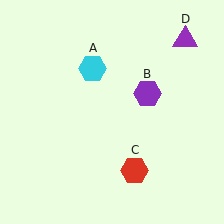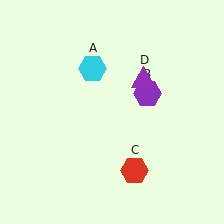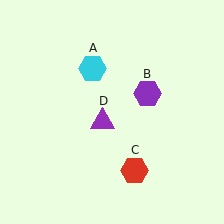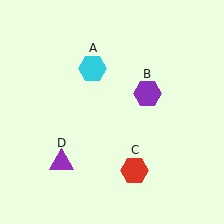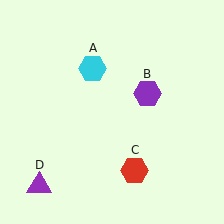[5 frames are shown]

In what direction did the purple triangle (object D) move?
The purple triangle (object D) moved down and to the left.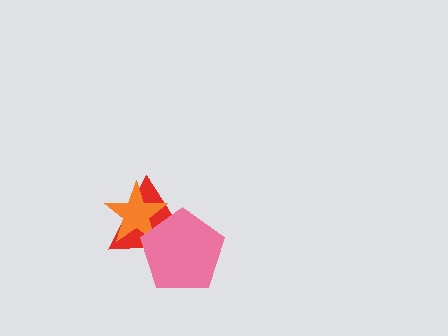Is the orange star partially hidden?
Yes, it is partially covered by another shape.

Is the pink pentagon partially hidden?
No, no other shape covers it.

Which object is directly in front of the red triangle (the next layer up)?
The orange star is directly in front of the red triangle.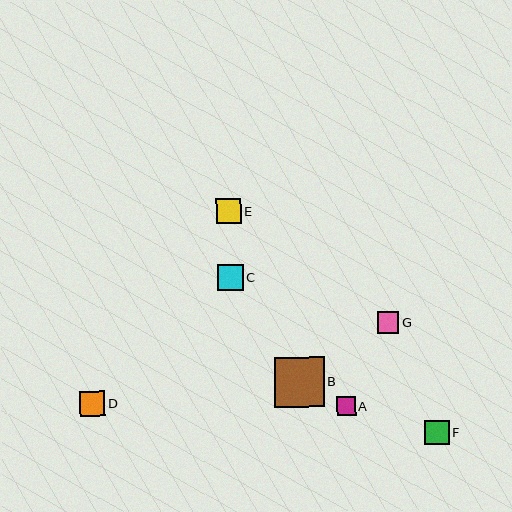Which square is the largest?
Square B is the largest with a size of approximately 50 pixels.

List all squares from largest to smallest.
From largest to smallest: B, C, D, E, F, G, A.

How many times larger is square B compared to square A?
Square B is approximately 2.7 times the size of square A.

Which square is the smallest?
Square A is the smallest with a size of approximately 19 pixels.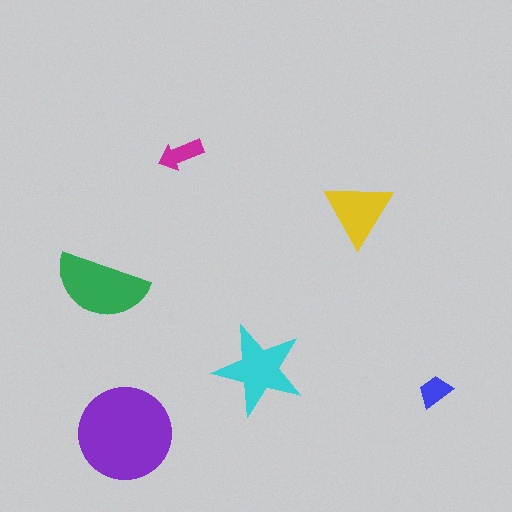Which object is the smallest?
The blue trapezoid.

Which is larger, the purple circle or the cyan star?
The purple circle.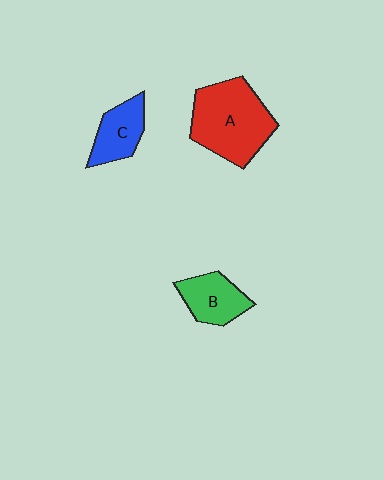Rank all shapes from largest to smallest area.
From largest to smallest: A (red), B (green), C (blue).